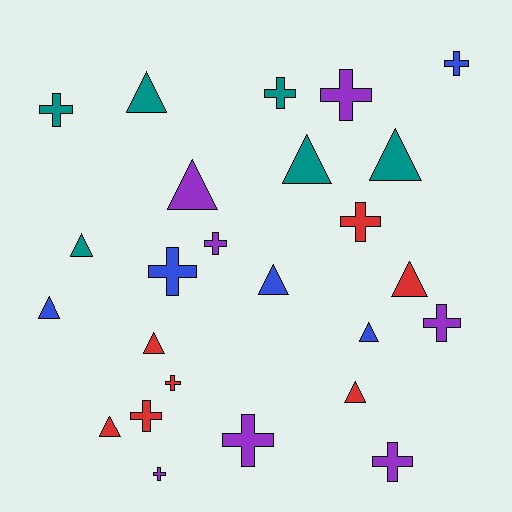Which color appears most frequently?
Purple, with 7 objects.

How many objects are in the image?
There are 25 objects.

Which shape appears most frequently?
Cross, with 13 objects.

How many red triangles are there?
There are 4 red triangles.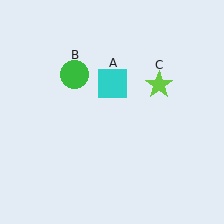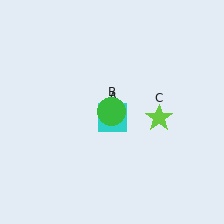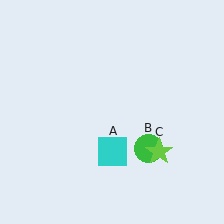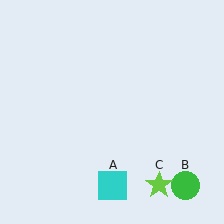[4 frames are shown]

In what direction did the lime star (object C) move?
The lime star (object C) moved down.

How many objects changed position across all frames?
3 objects changed position: cyan square (object A), green circle (object B), lime star (object C).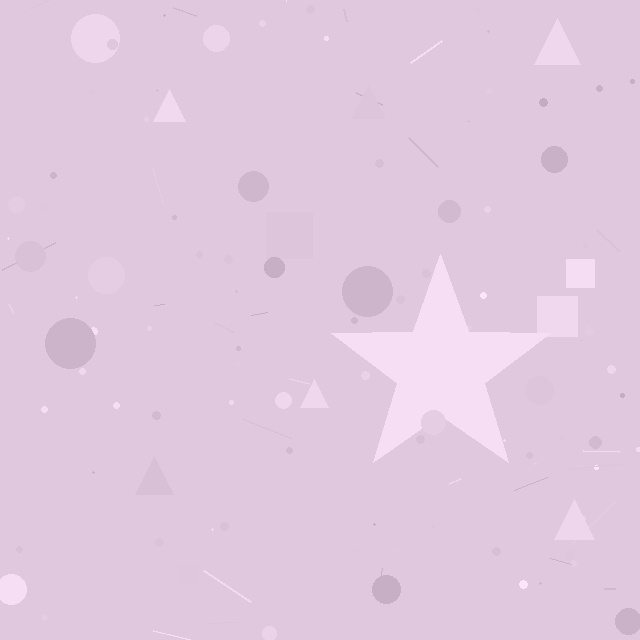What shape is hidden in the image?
A star is hidden in the image.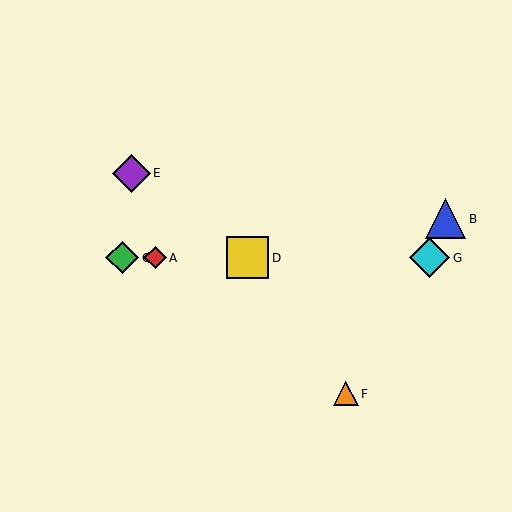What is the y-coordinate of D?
Object D is at y≈258.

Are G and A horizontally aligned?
Yes, both are at y≈258.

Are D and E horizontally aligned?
No, D is at y≈258 and E is at y≈173.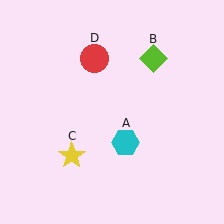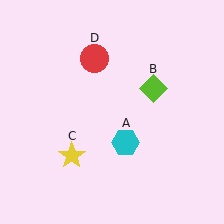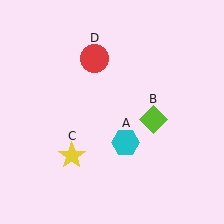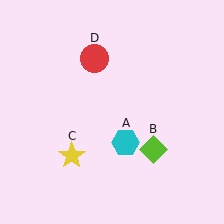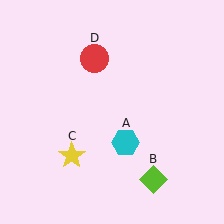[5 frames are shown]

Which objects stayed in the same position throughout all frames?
Cyan hexagon (object A) and yellow star (object C) and red circle (object D) remained stationary.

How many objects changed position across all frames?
1 object changed position: lime diamond (object B).